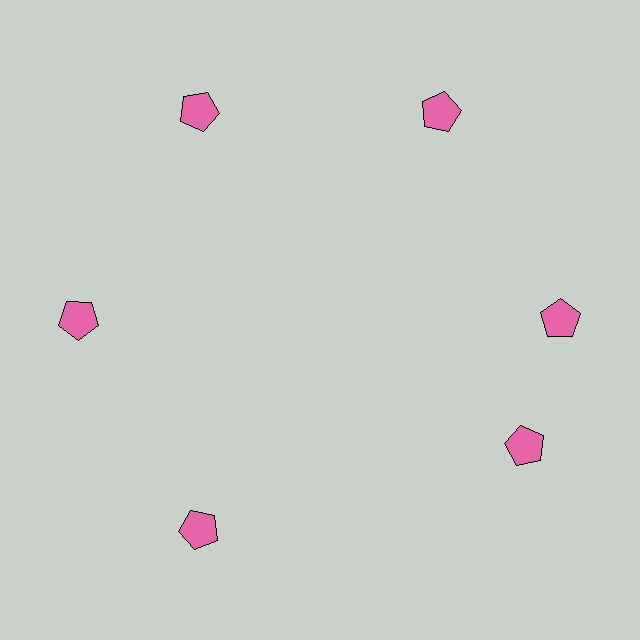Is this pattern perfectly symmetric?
No. The 6 pink pentagons are arranged in a ring, but one element near the 5 o'clock position is rotated out of alignment along the ring, breaking the 6-fold rotational symmetry.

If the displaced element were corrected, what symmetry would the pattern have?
It would have 6-fold rotational symmetry — the pattern would map onto itself every 60 degrees.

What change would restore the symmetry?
The symmetry would be restored by rotating it back into even spacing with its neighbors so that all 6 pentagons sit at equal angles and equal distance from the center.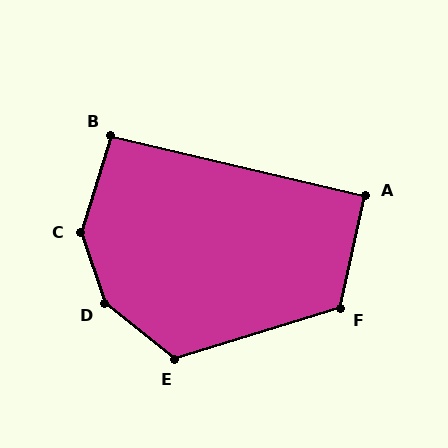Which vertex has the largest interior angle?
D, at approximately 147 degrees.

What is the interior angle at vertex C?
Approximately 144 degrees (obtuse).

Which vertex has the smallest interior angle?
A, at approximately 91 degrees.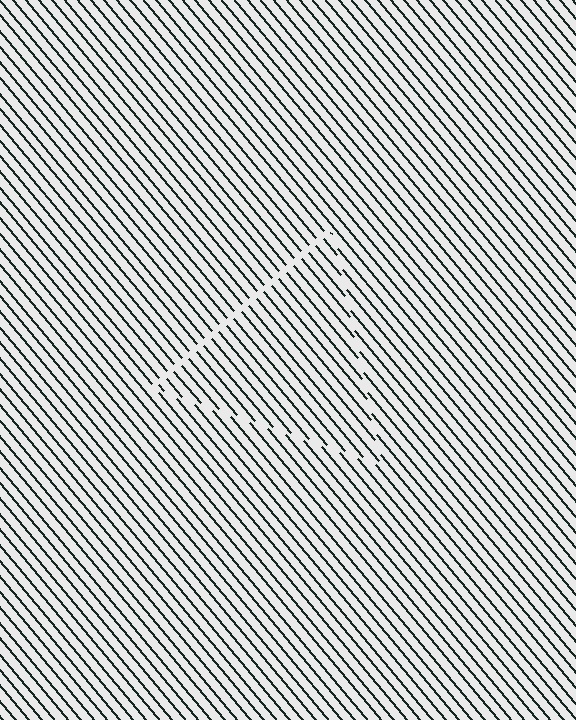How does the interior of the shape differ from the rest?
The interior of the shape contains the same grating, shifted by half a period — the contour is defined by the phase discontinuity where line-ends from the inner and outer gratings abut.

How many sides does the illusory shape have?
3 sides — the line-ends trace a triangle.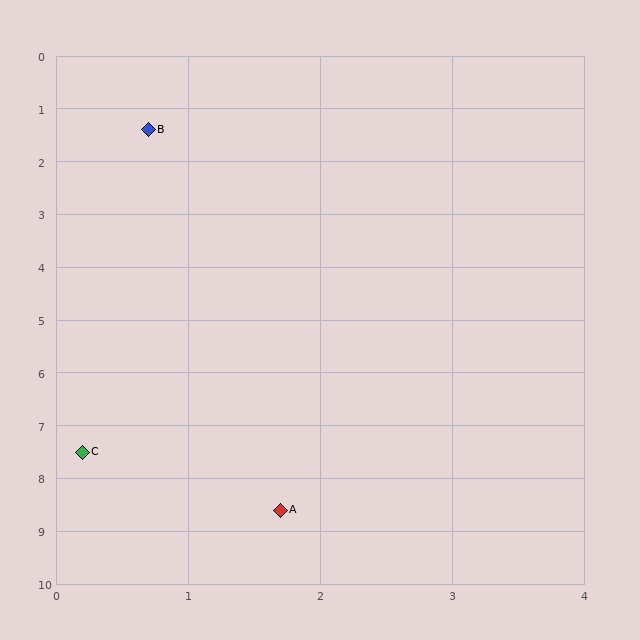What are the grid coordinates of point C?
Point C is at approximately (0.2, 7.5).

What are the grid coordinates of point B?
Point B is at approximately (0.7, 1.4).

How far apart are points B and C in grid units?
Points B and C are about 6.1 grid units apart.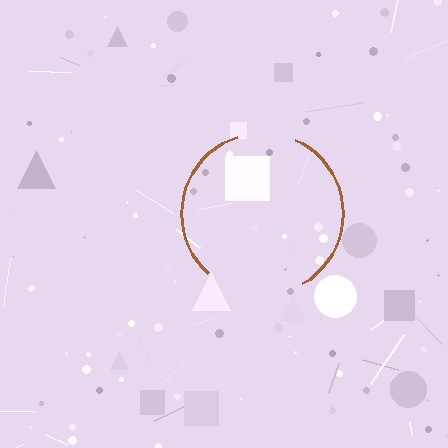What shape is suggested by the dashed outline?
The dashed outline suggests a circle.